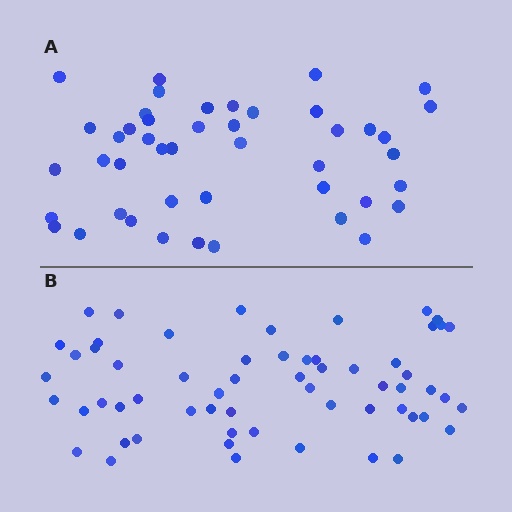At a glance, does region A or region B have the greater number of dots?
Region B (the bottom region) has more dots.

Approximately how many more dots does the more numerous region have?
Region B has approximately 15 more dots than region A.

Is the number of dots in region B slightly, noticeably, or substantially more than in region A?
Region B has noticeably more, but not dramatically so. The ratio is roughly 1.3 to 1.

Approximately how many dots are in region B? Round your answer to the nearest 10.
About 60 dots.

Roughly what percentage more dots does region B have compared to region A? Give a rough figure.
About 35% more.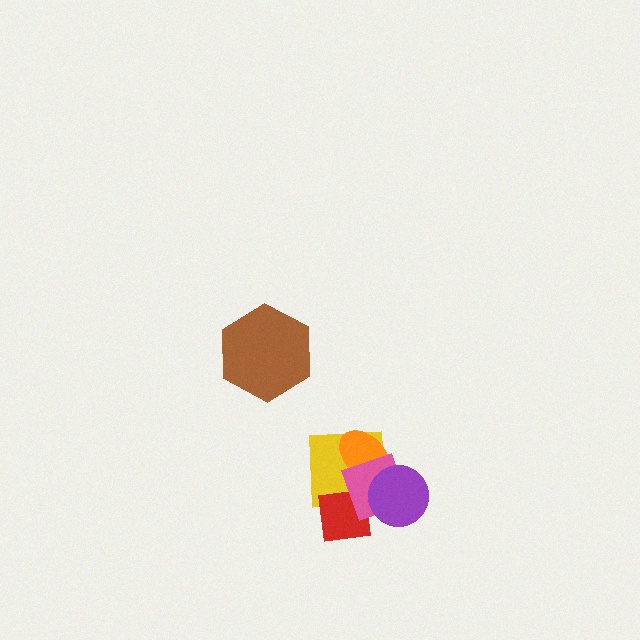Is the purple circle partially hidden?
No, no other shape covers it.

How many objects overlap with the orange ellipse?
3 objects overlap with the orange ellipse.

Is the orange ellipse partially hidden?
Yes, it is partially covered by another shape.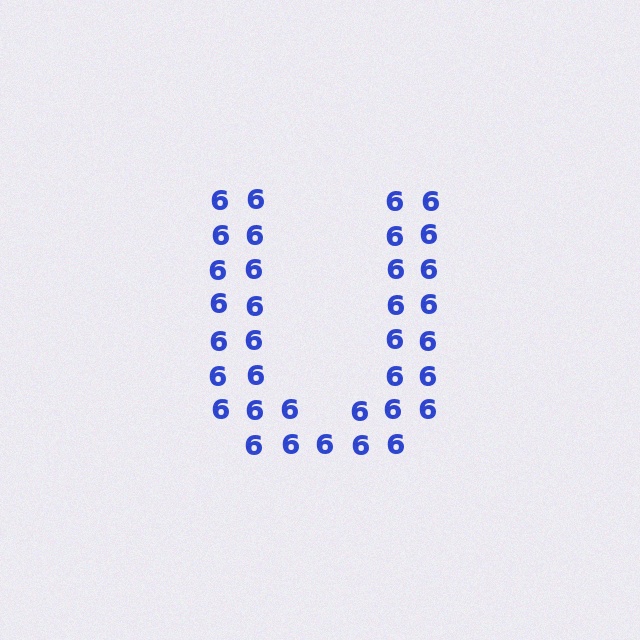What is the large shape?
The large shape is the letter U.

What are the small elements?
The small elements are digit 6's.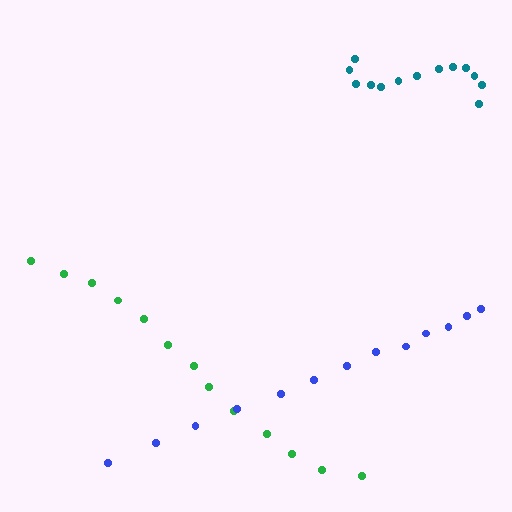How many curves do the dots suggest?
There are 3 distinct paths.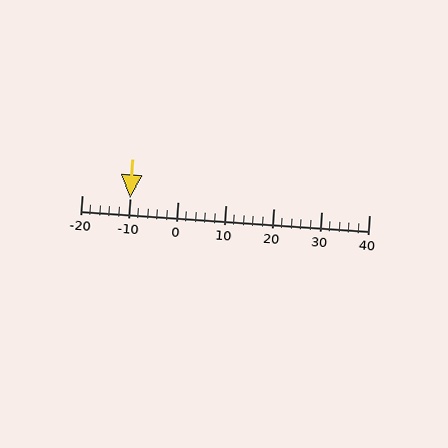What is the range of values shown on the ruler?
The ruler shows values from -20 to 40.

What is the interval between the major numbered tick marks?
The major tick marks are spaced 10 units apart.